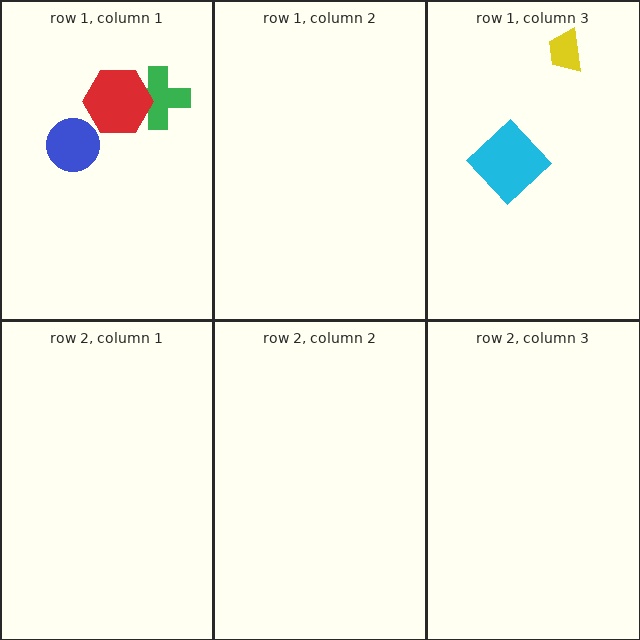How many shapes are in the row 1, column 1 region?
3.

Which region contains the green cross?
The row 1, column 1 region.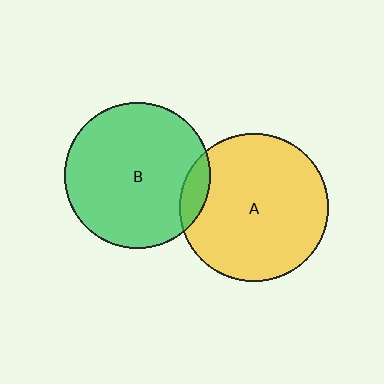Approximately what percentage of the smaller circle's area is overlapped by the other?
Approximately 10%.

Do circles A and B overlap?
Yes.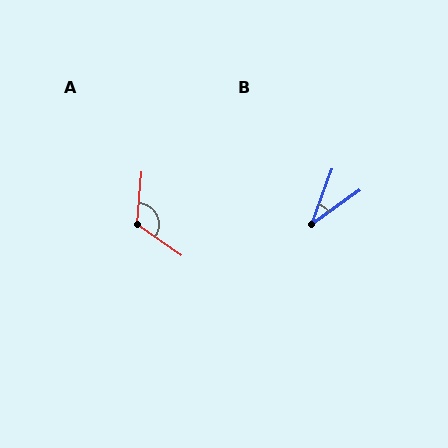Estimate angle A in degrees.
Approximately 120 degrees.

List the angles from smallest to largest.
B (34°), A (120°).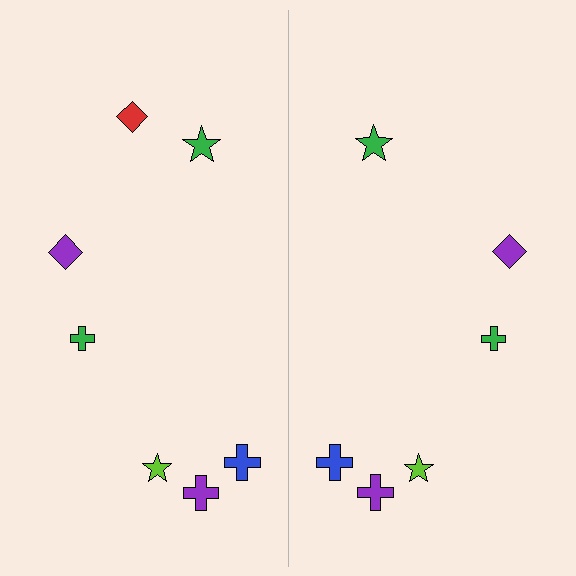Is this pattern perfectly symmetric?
No, the pattern is not perfectly symmetric. A red diamond is missing from the right side.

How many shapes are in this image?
There are 13 shapes in this image.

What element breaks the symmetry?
A red diamond is missing from the right side.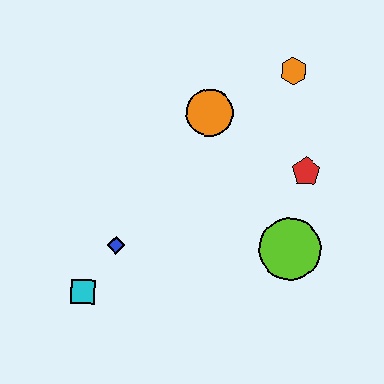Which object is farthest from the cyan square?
The orange hexagon is farthest from the cyan square.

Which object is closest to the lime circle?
The red pentagon is closest to the lime circle.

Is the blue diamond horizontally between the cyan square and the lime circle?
Yes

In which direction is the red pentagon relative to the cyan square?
The red pentagon is to the right of the cyan square.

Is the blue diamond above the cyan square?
Yes